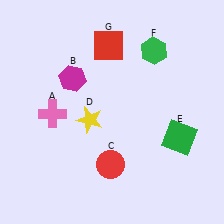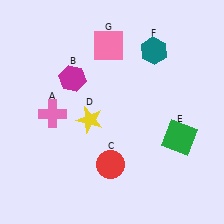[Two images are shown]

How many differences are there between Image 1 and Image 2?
There are 2 differences between the two images.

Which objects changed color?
F changed from green to teal. G changed from red to pink.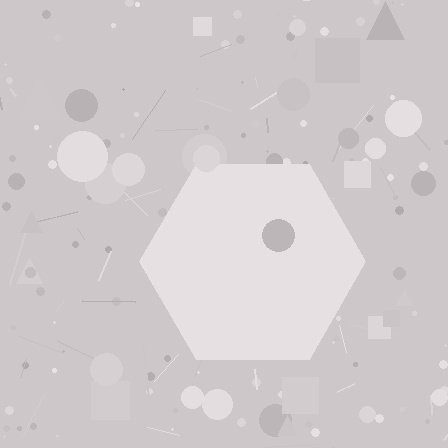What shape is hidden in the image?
A hexagon is hidden in the image.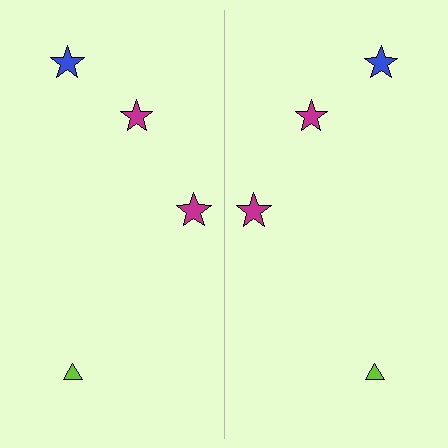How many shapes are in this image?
There are 8 shapes in this image.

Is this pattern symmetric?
Yes, this pattern has bilateral (reflection) symmetry.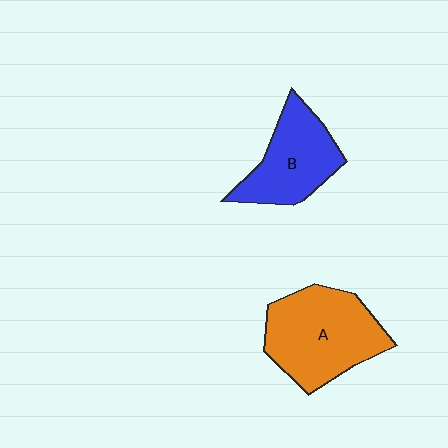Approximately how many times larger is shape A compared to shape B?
Approximately 1.3 times.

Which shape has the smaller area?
Shape B (blue).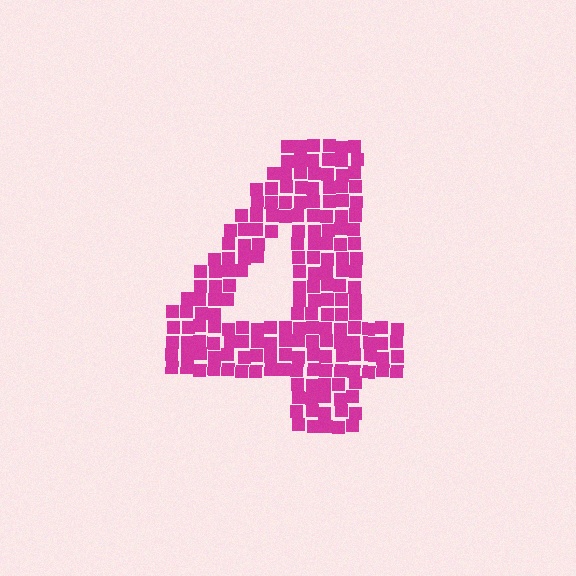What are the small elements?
The small elements are squares.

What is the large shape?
The large shape is the digit 4.